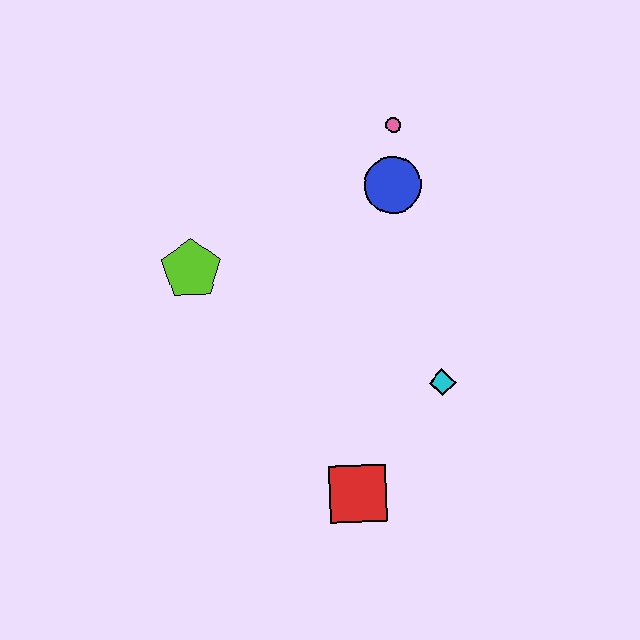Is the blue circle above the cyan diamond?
Yes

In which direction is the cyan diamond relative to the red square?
The cyan diamond is above the red square.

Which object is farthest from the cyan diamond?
The lime pentagon is farthest from the cyan diamond.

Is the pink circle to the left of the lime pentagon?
No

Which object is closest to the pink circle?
The blue circle is closest to the pink circle.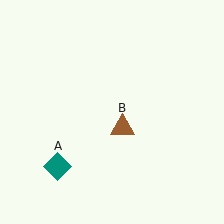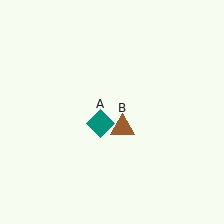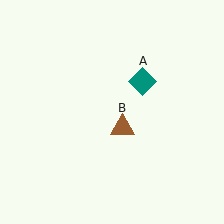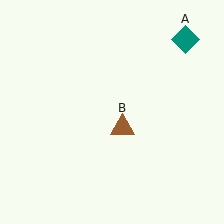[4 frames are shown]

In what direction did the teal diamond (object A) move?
The teal diamond (object A) moved up and to the right.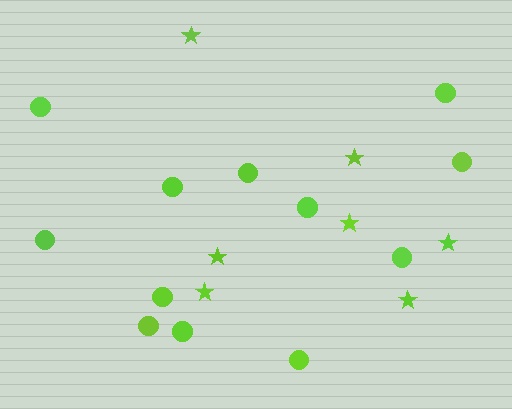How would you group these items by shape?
There are 2 groups: one group of circles (12) and one group of stars (7).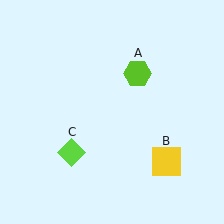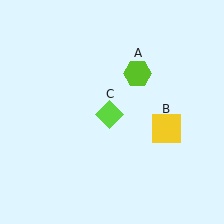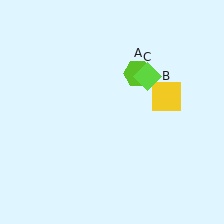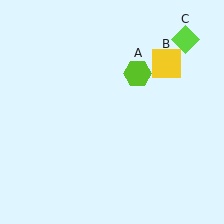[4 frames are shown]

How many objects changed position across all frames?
2 objects changed position: yellow square (object B), lime diamond (object C).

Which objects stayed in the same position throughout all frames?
Lime hexagon (object A) remained stationary.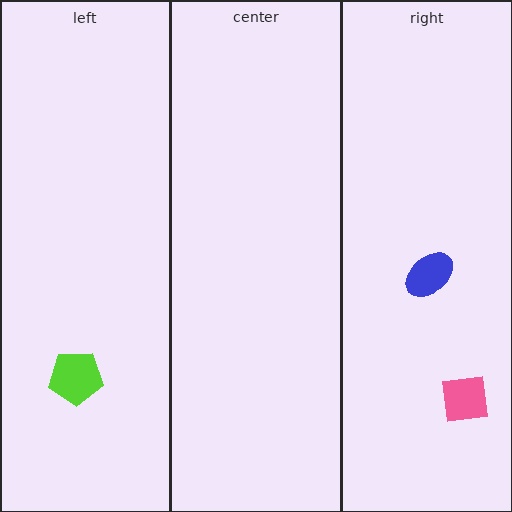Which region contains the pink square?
The right region.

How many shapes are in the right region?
2.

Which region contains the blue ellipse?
The right region.